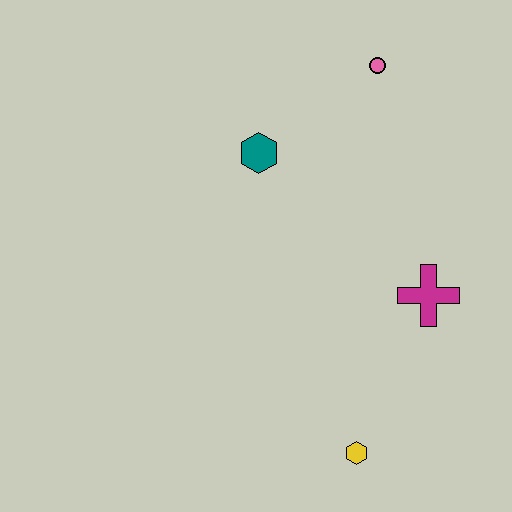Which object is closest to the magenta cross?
The yellow hexagon is closest to the magenta cross.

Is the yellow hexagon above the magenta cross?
No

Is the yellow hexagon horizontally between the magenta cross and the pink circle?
No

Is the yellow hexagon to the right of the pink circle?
No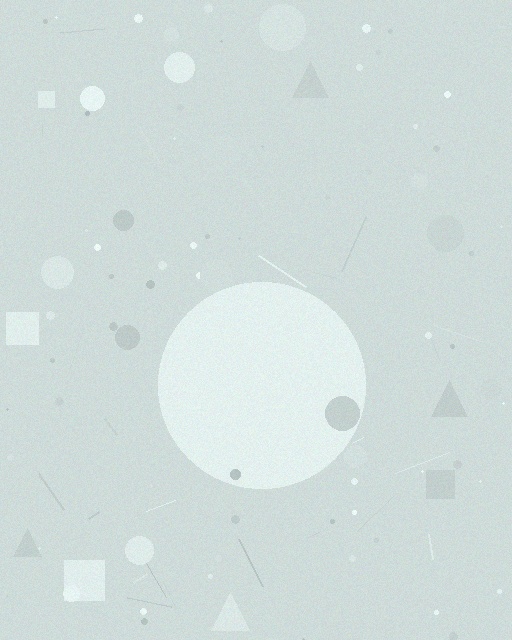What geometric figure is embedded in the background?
A circle is embedded in the background.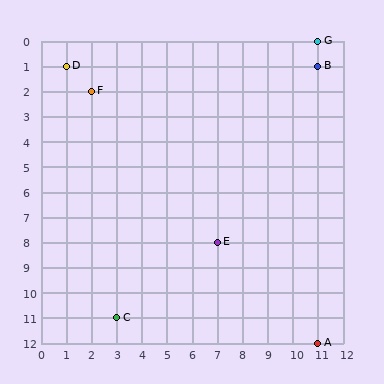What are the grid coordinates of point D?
Point D is at grid coordinates (1, 1).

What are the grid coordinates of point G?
Point G is at grid coordinates (11, 0).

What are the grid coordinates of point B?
Point B is at grid coordinates (11, 1).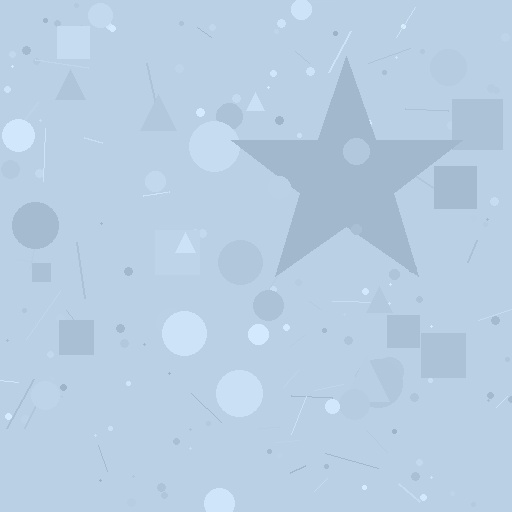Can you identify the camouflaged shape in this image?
The camouflaged shape is a star.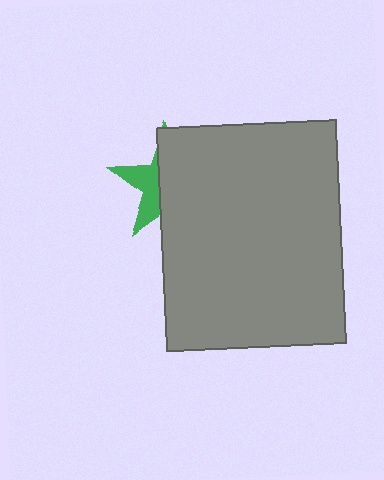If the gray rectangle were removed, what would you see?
You would see the complete green star.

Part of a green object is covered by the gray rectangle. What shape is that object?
It is a star.